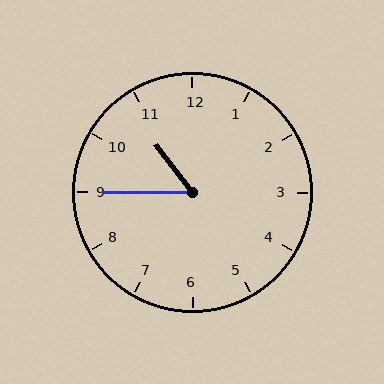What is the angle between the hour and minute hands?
Approximately 52 degrees.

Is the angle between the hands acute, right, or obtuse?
It is acute.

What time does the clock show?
10:45.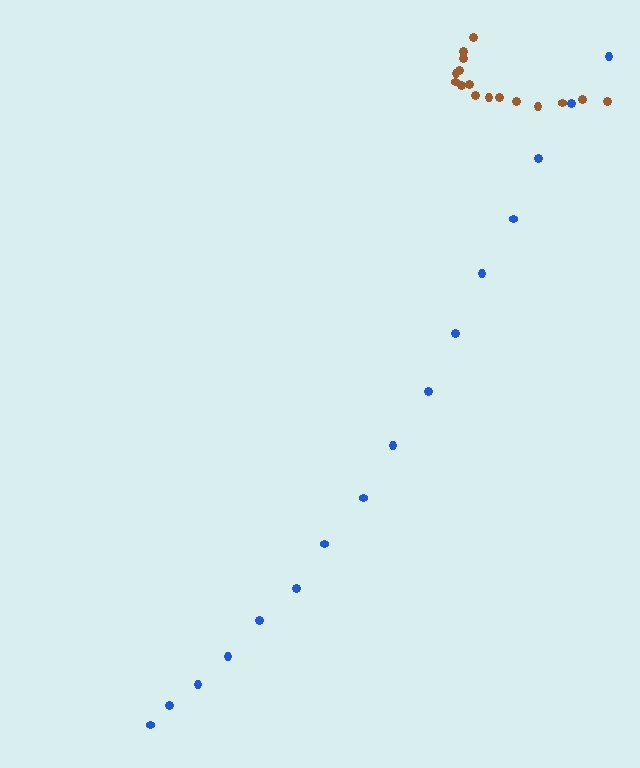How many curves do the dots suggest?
There are 2 distinct paths.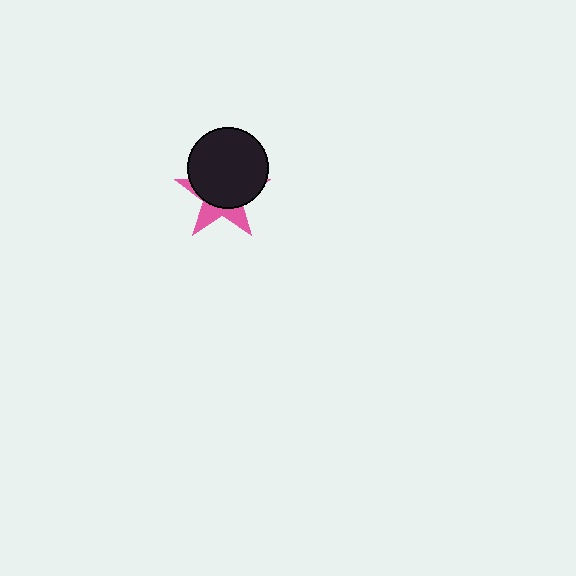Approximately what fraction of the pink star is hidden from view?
Roughly 66% of the pink star is hidden behind the black circle.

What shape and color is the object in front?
The object in front is a black circle.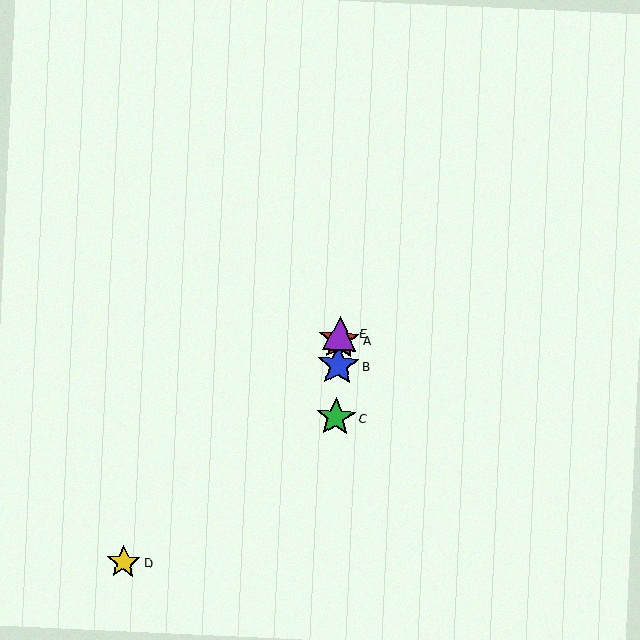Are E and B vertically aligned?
Yes, both are at x≈340.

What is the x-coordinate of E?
Object E is at x≈340.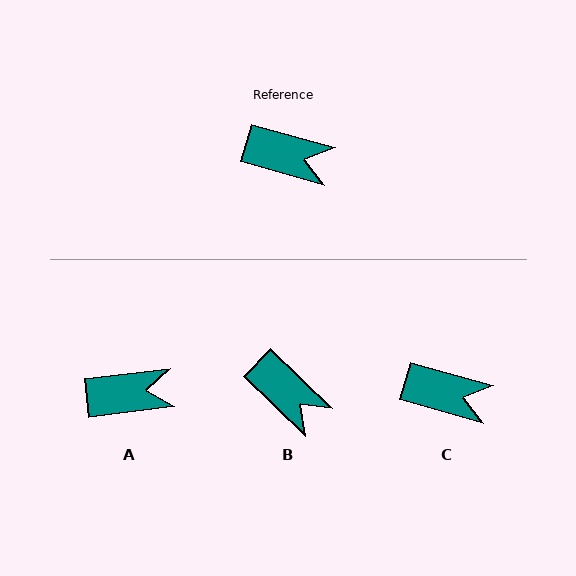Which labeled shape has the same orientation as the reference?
C.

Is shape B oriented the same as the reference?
No, it is off by about 28 degrees.